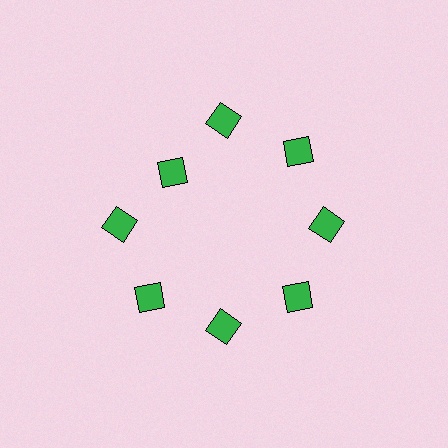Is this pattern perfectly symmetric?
No. The 8 green diamonds are arranged in a ring, but one element near the 10 o'clock position is pulled inward toward the center, breaking the 8-fold rotational symmetry.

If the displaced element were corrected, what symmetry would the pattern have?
It would have 8-fold rotational symmetry — the pattern would map onto itself every 45 degrees.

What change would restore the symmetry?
The symmetry would be restored by moving it outward, back onto the ring so that all 8 diamonds sit at equal angles and equal distance from the center.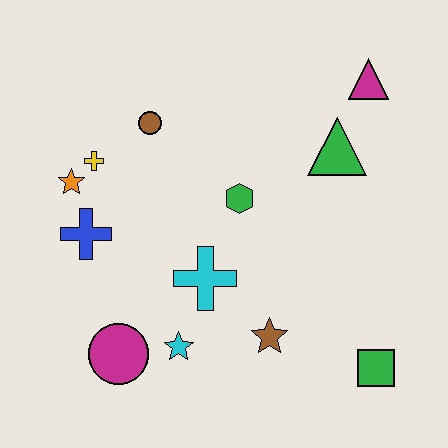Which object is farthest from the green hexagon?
The green square is farthest from the green hexagon.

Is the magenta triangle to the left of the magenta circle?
No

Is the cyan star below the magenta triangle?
Yes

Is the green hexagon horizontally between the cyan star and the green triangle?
Yes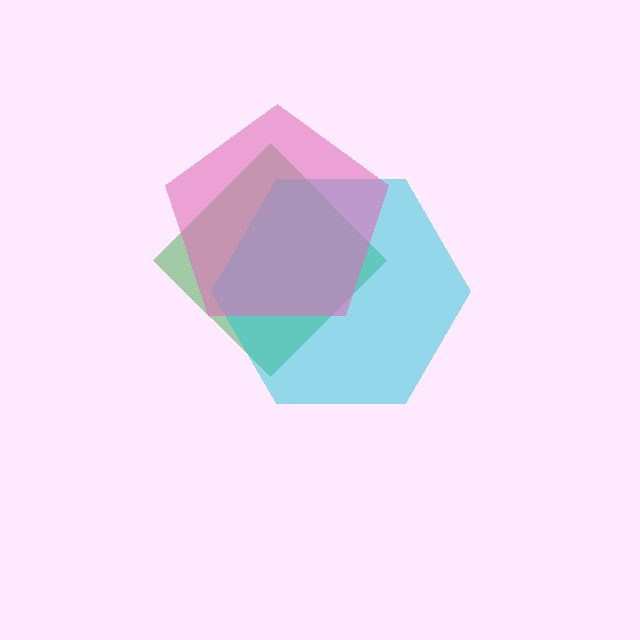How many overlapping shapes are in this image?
There are 3 overlapping shapes in the image.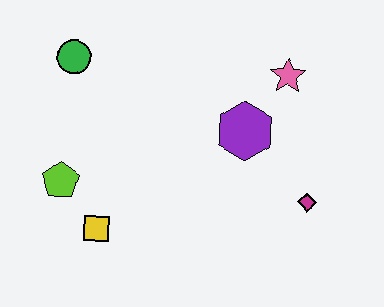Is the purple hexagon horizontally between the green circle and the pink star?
Yes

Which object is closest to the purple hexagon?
The pink star is closest to the purple hexagon.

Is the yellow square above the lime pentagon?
No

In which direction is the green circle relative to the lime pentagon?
The green circle is above the lime pentagon.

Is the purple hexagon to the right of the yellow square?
Yes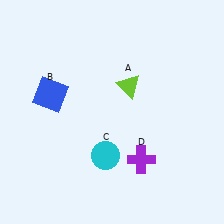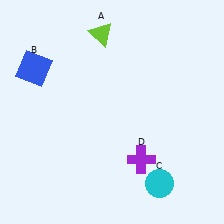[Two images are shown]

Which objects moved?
The objects that moved are: the lime triangle (A), the blue square (B), the cyan circle (C).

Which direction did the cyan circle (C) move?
The cyan circle (C) moved right.